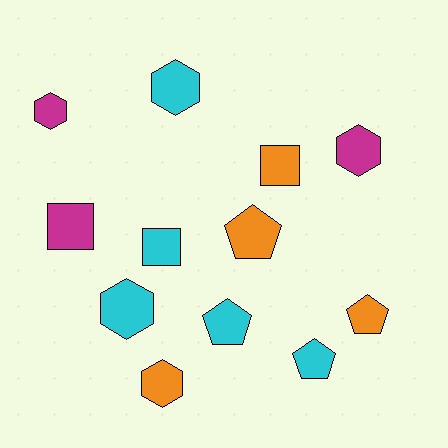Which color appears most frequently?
Cyan, with 5 objects.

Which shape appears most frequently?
Hexagon, with 5 objects.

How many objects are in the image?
There are 12 objects.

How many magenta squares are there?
There is 1 magenta square.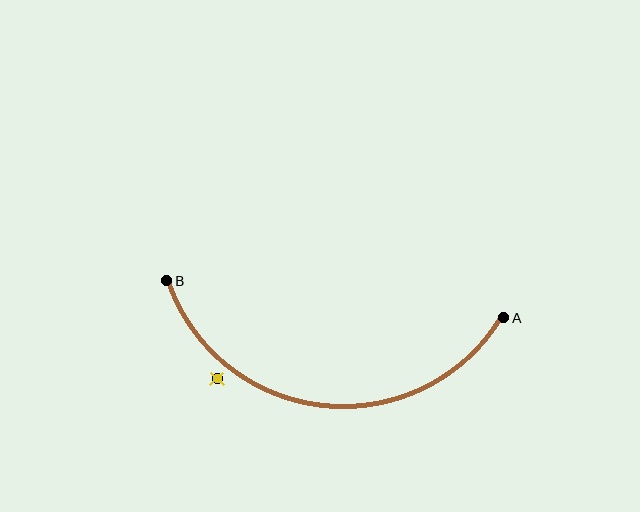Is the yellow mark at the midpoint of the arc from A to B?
No — the yellow mark does not lie on the arc at all. It sits slightly outside the curve.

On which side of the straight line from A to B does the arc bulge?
The arc bulges below the straight line connecting A and B.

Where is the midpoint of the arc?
The arc midpoint is the point on the curve farthest from the straight line joining A and B. It sits below that line.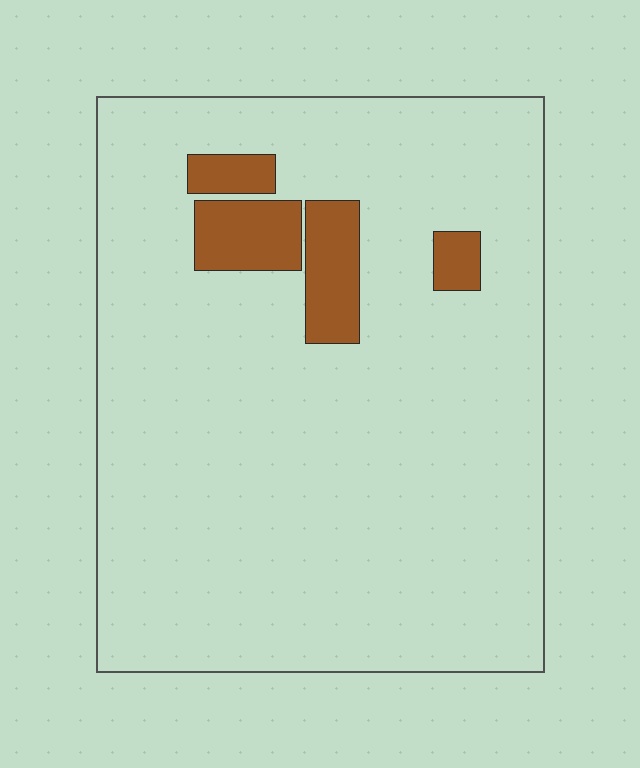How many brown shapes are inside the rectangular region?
4.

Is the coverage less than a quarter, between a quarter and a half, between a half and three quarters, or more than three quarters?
Less than a quarter.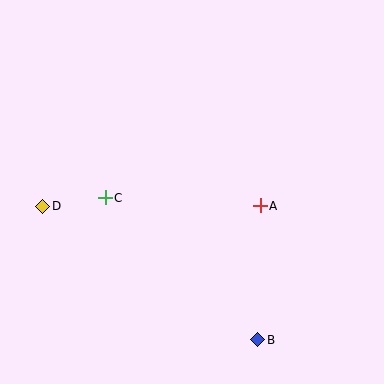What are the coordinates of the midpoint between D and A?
The midpoint between D and A is at (151, 206).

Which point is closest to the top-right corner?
Point A is closest to the top-right corner.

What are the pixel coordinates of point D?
Point D is at (42, 206).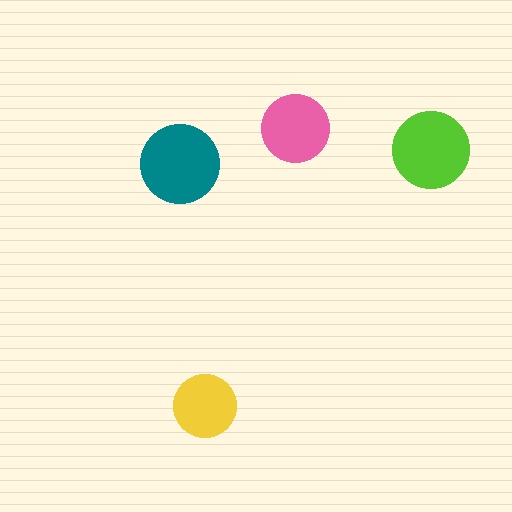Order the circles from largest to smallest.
the teal one, the lime one, the pink one, the yellow one.